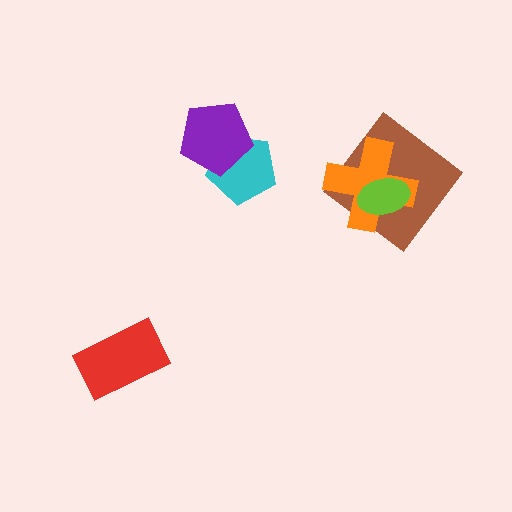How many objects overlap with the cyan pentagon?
1 object overlaps with the cyan pentagon.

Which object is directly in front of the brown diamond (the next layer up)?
The orange cross is directly in front of the brown diamond.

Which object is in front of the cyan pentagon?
The purple pentagon is in front of the cyan pentagon.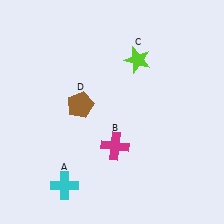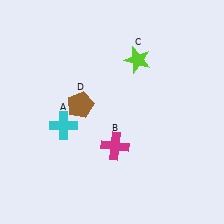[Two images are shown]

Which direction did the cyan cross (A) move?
The cyan cross (A) moved up.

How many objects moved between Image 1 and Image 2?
1 object moved between the two images.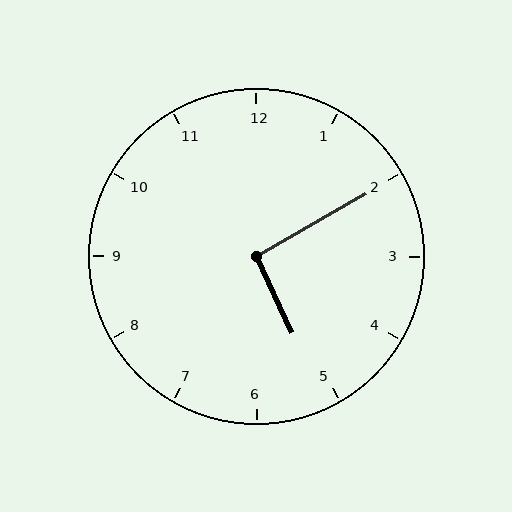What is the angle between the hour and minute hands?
Approximately 95 degrees.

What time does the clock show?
5:10.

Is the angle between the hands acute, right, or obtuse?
It is right.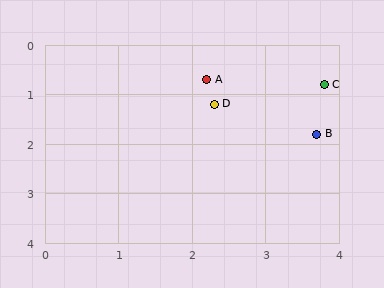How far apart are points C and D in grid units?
Points C and D are about 1.6 grid units apart.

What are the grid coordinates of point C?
Point C is at approximately (3.8, 0.8).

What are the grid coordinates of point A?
Point A is at approximately (2.2, 0.7).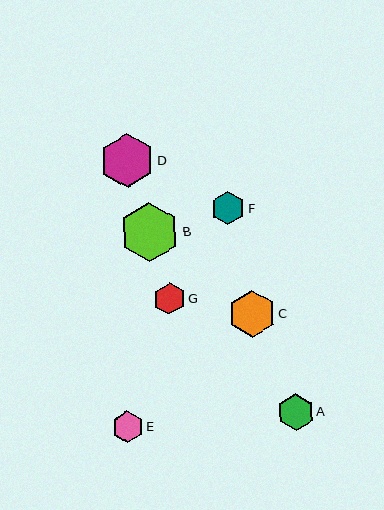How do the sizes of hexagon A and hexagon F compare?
Hexagon A and hexagon F are approximately the same size.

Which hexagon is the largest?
Hexagon B is the largest with a size of approximately 59 pixels.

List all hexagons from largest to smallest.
From largest to smallest: B, D, C, A, F, G, E.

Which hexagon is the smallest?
Hexagon E is the smallest with a size of approximately 31 pixels.